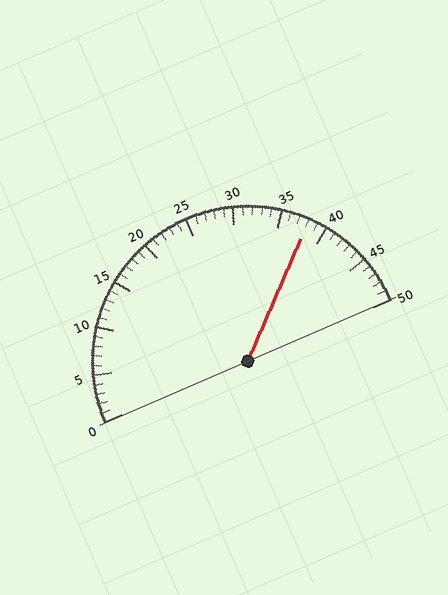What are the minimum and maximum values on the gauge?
The gauge ranges from 0 to 50.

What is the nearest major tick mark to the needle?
The nearest major tick mark is 40.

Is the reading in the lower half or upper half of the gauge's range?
The reading is in the upper half of the range (0 to 50).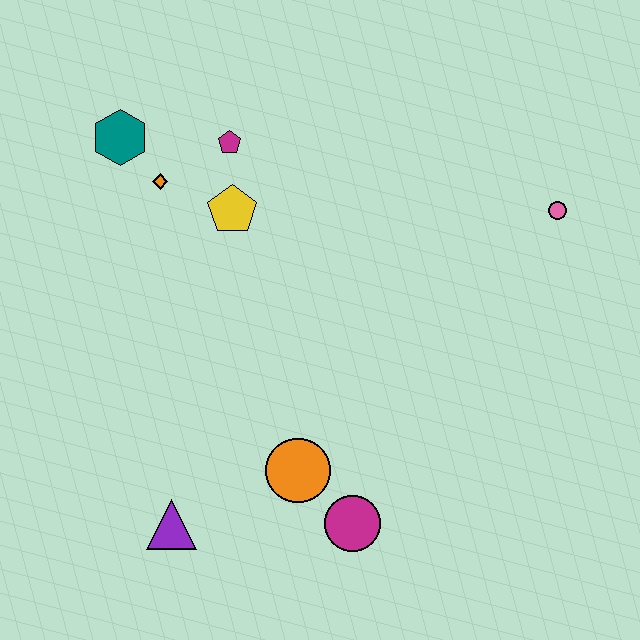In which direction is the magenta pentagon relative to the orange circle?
The magenta pentagon is above the orange circle.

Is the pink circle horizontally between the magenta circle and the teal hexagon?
No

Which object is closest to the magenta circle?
The orange circle is closest to the magenta circle.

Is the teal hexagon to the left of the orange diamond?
Yes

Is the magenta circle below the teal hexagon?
Yes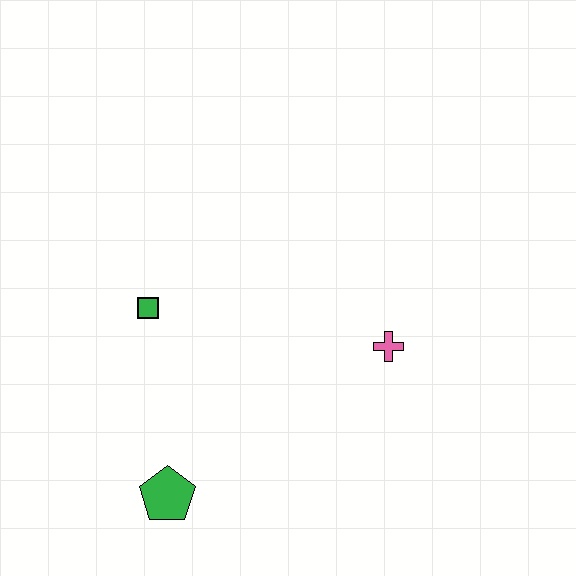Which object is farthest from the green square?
The pink cross is farthest from the green square.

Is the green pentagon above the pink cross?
No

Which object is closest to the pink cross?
The green square is closest to the pink cross.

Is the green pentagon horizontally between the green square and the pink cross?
Yes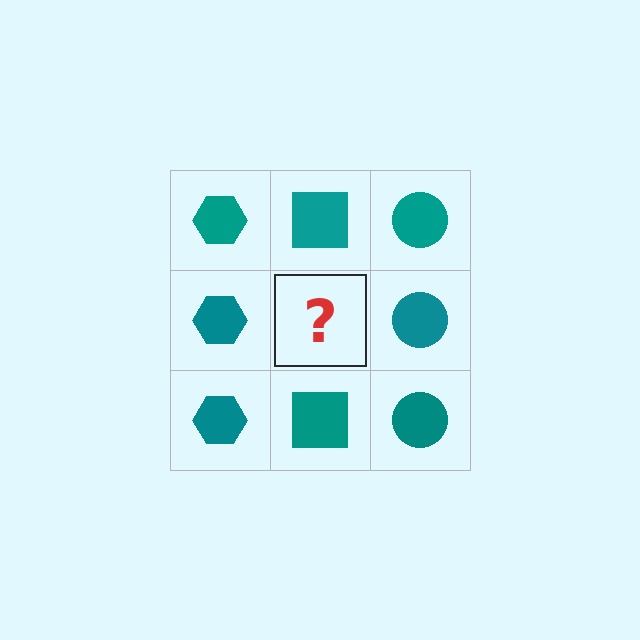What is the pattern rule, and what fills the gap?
The rule is that each column has a consistent shape. The gap should be filled with a teal square.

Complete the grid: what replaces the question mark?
The question mark should be replaced with a teal square.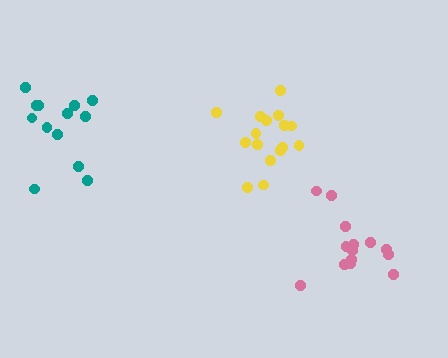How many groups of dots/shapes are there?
There are 3 groups.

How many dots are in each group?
Group 1: 16 dots, Group 2: 13 dots, Group 3: 14 dots (43 total).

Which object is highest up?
The teal cluster is topmost.